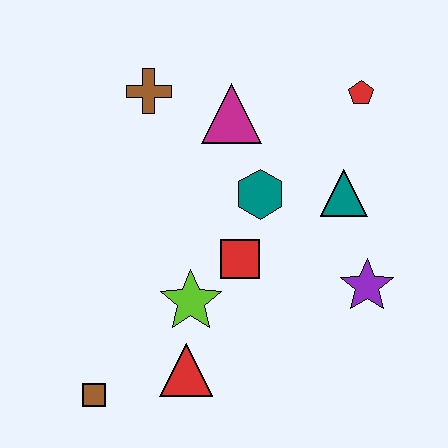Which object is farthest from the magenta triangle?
The brown square is farthest from the magenta triangle.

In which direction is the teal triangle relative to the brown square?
The teal triangle is to the right of the brown square.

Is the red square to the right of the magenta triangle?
Yes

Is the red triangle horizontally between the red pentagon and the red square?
No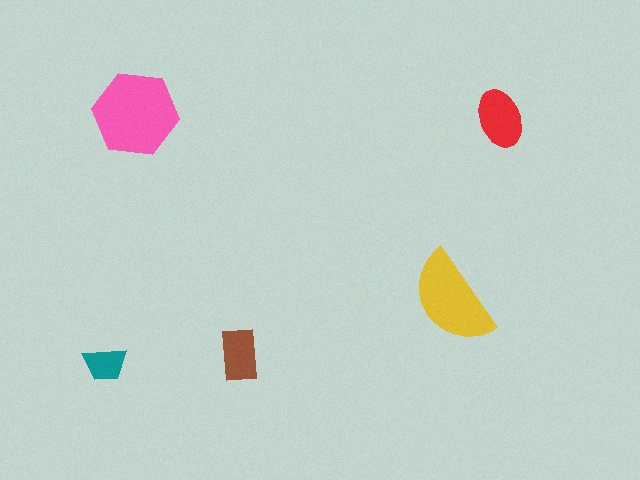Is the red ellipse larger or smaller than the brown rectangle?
Larger.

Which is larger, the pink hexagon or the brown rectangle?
The pink hexagon.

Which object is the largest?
The pink hexagon.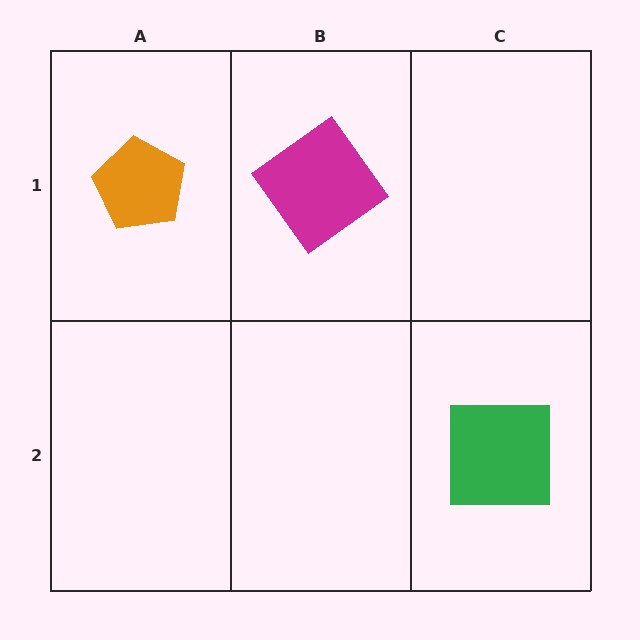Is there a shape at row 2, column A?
No, that cell is empty.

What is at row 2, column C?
A green square.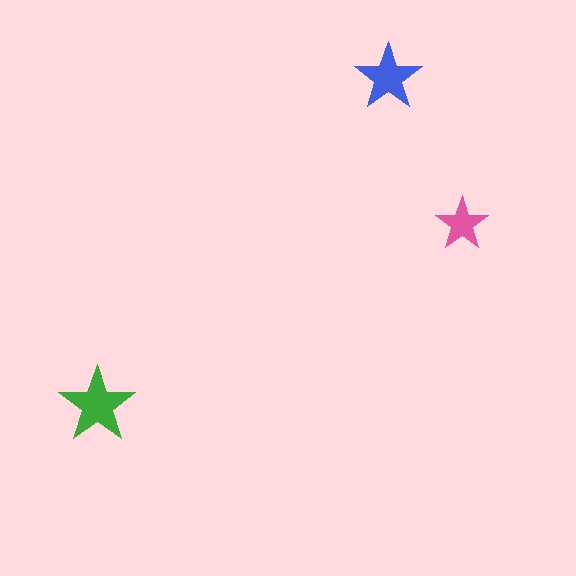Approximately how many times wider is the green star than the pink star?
About 1.5 times wider.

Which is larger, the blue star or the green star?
The green one.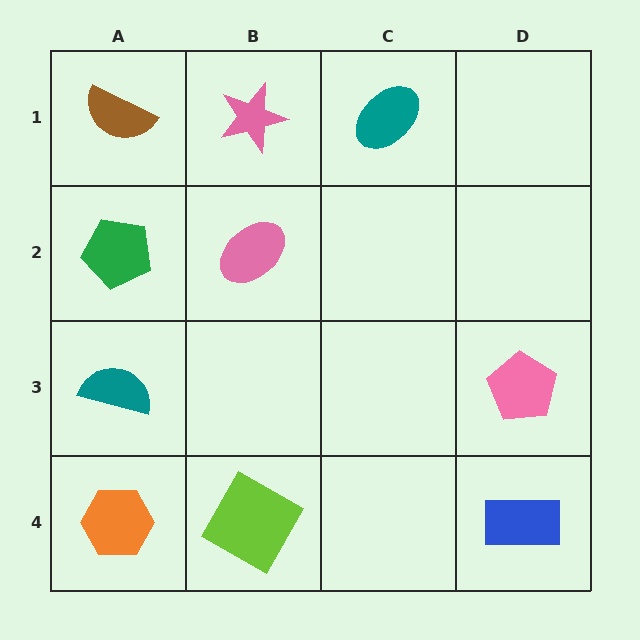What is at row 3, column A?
A teal semicircle.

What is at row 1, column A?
A brown semicircle.